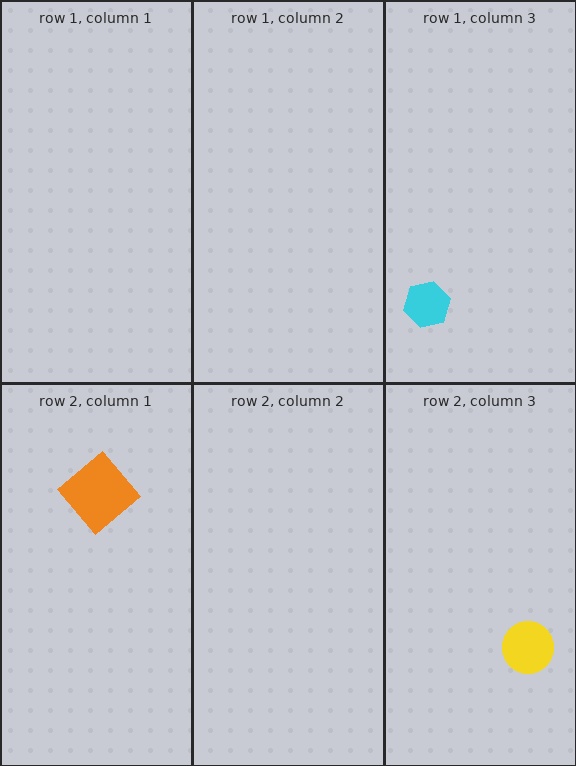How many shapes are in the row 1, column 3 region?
1.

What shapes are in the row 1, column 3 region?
The cyan hexagon.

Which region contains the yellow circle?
The row 2, column 3 region.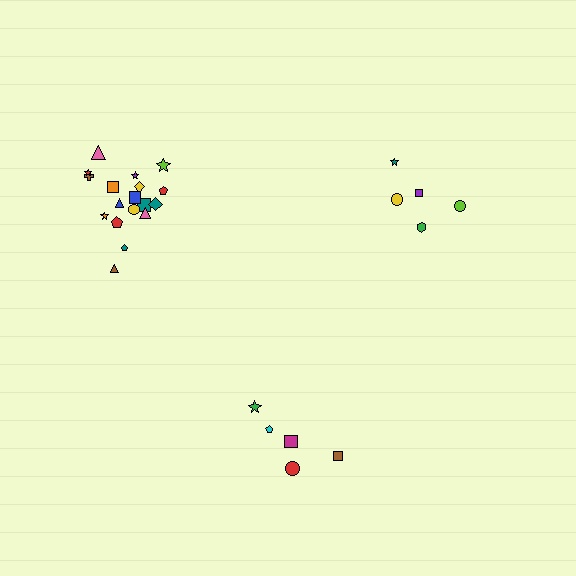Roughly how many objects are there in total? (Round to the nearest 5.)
Roughly 30 objects in total.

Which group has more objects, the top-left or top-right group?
The top-left group.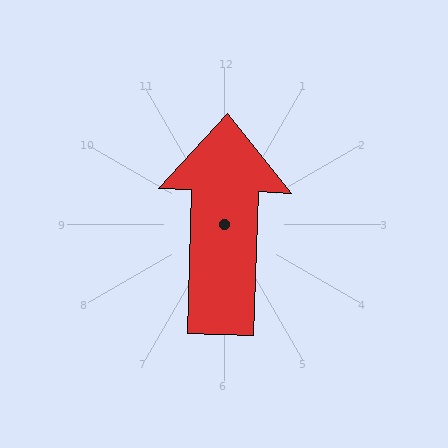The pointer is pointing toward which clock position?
Roughly 12 o'clock.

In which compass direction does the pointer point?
North.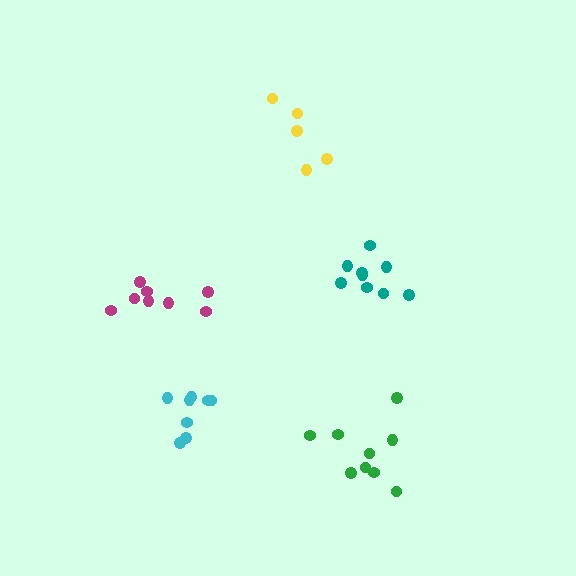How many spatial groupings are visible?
There are 5 spatial groupings.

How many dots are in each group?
Group 1: 8 dots, Group 2: 9 dots, Group 3: 9 dots, Group 4: 5 dots, Group 5: 8 dots (39 total).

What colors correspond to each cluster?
The clusters are colored: cyan, green, teal, yellow, magenta.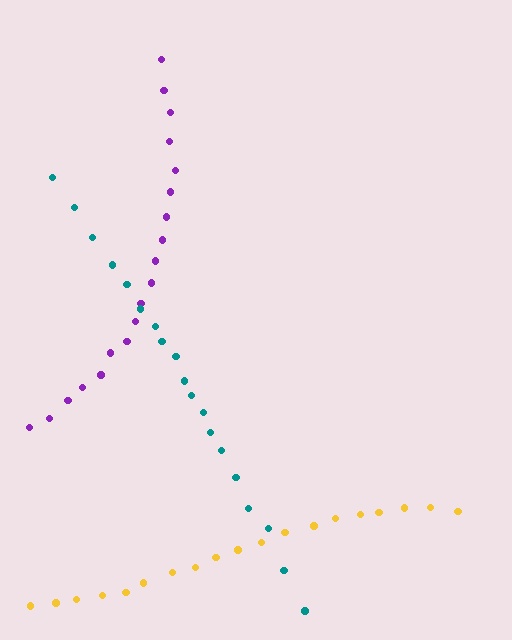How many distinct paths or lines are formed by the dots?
There are 3 distinct paths.